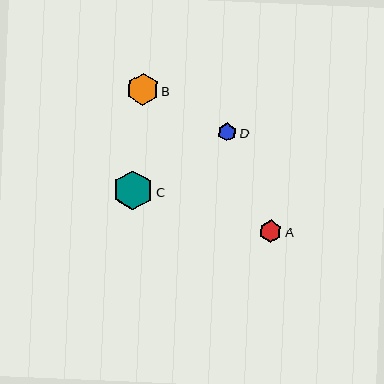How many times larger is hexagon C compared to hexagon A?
Hexagon C is approximately 1.7 times the size of hexagon A.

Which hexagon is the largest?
Hexagon C is the largest with a size of approximately 40 pixels.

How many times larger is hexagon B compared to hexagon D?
Hexagon B is approximately 1.7 times the size of hexagon D.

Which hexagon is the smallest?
Hexagon D is the smallest with a size of approximately 19 pixels.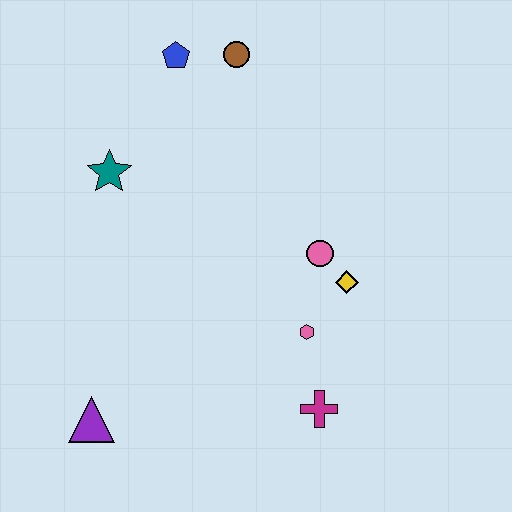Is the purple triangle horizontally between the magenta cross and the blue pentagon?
No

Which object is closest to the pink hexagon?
The yellow diamond is closest to the pink hexagon.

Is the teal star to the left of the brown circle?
Yes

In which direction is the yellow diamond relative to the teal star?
The yellow diamond is to the right of the teal star.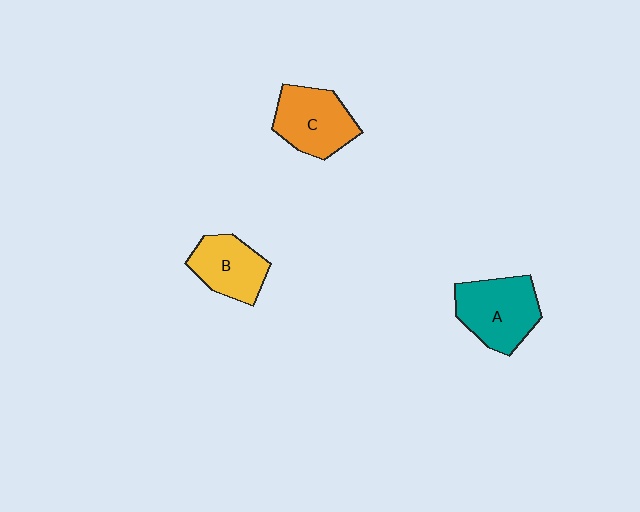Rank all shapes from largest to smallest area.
From largest to smallest: A (teal), C (orange), B (yellow).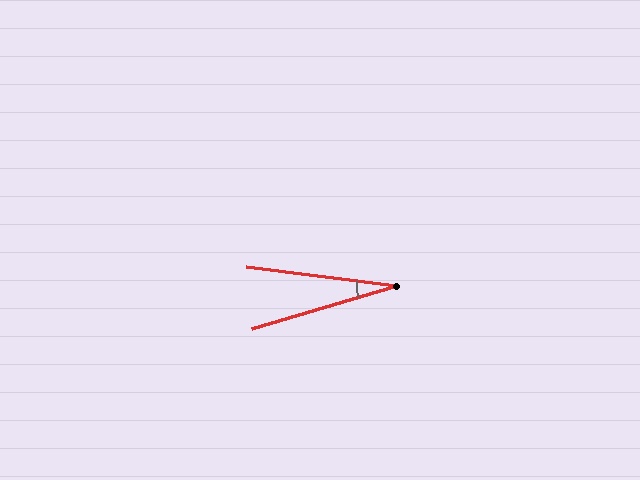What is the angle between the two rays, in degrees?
Approximately 24 degrees.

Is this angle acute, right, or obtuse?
It is acute.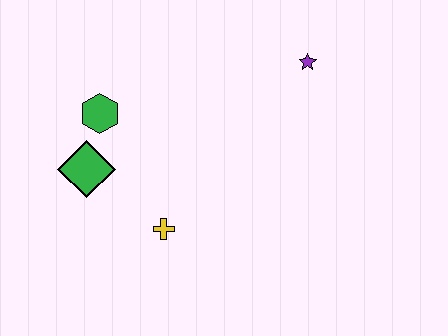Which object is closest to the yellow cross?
The green diamond is closest to the yellow cross.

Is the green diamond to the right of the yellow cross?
No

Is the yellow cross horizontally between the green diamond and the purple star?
Yes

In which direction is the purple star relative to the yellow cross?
The purple star is above the yellow cross.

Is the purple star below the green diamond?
No